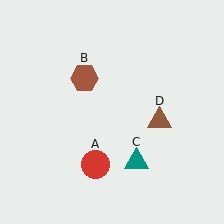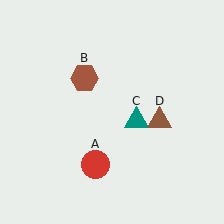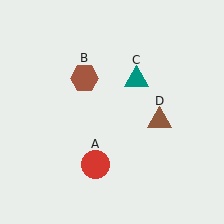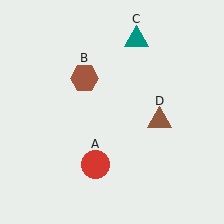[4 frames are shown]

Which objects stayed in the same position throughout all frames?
Red circle (object A) and brown hexagon (object B) and brown triangle (object D) remained stationary.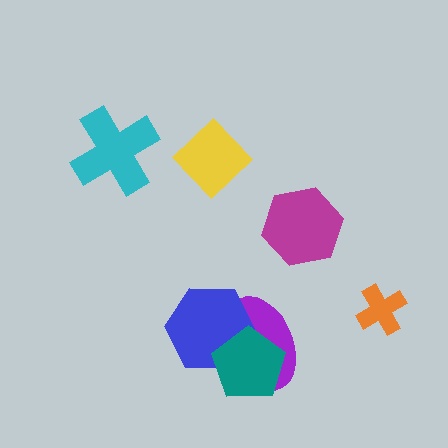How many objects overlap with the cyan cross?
0 objects overlap with the cyan cross.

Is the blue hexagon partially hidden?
Yes, it is partially covered by another shape.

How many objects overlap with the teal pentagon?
2 objects overlap with the teal pentagon.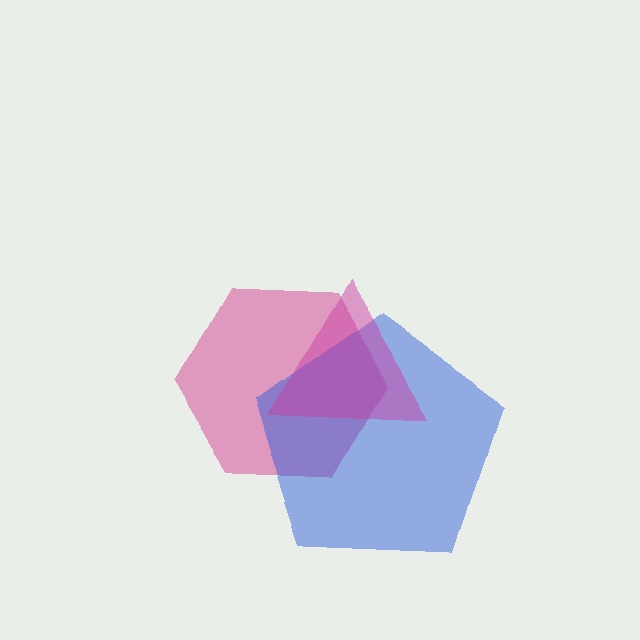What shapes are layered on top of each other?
The layered shapes are: a pink hexagon, a blue pentagon, a magenta triangle.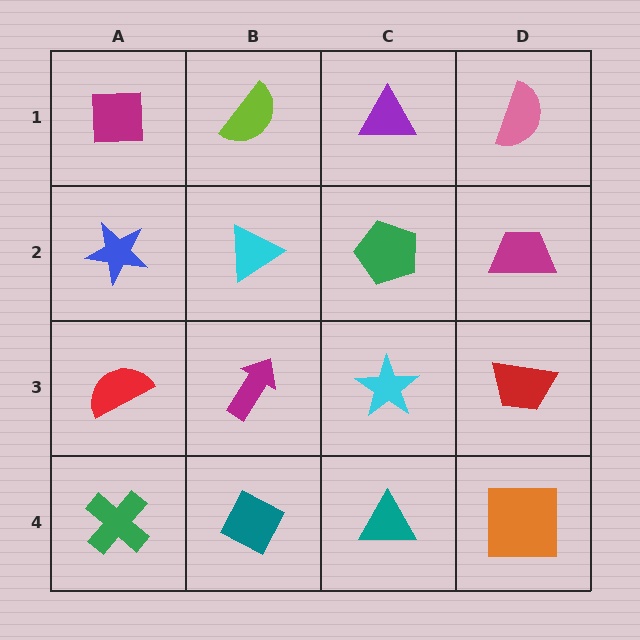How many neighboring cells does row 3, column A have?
3.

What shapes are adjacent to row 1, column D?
A magenta trapezoid (row 2, column D), a purple triangle (row 1, column C).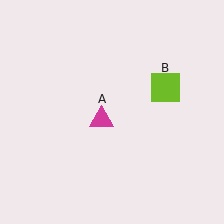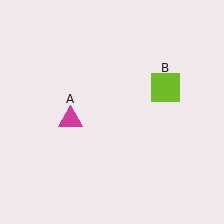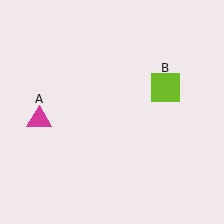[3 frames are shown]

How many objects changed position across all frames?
1 object changed position: magenta triangle (object A).